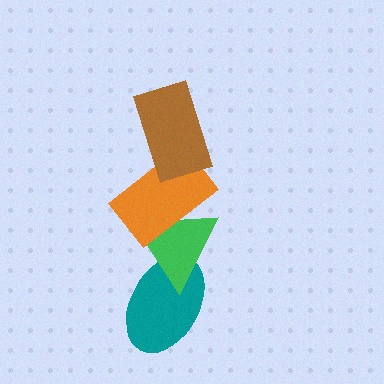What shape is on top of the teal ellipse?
The green triangle is on top of the teal ellipse.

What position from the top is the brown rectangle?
The brown rectangle is 1st from the top.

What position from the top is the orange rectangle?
The orange rectangle is 2nd from the top.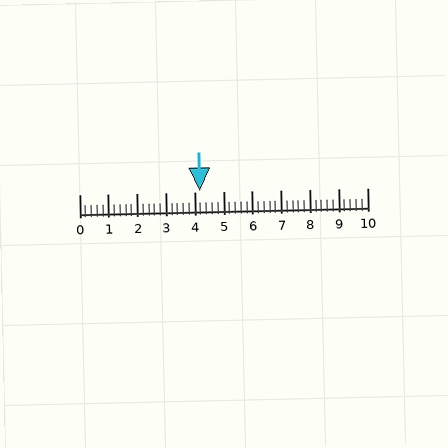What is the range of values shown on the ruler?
The ruler shows values from 0 to 10.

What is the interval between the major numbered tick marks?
The major tick marks are spaced 1 units apart.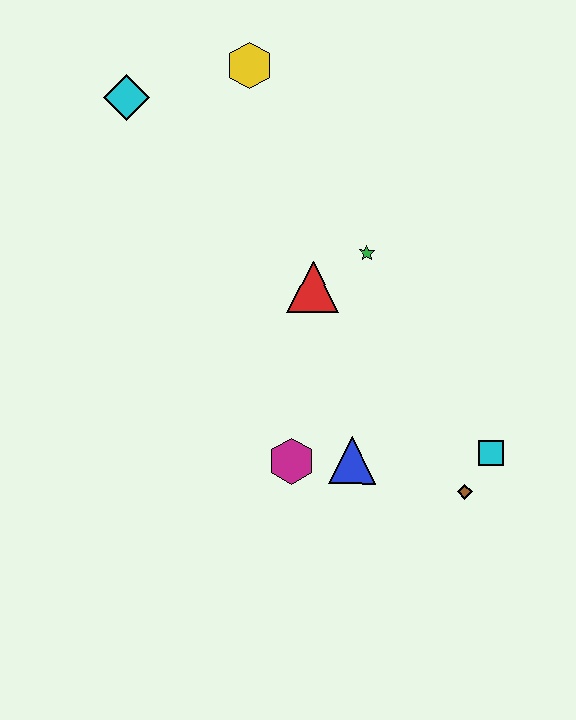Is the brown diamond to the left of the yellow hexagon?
No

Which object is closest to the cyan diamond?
The yellow hexagon is closest to the cyan diamond.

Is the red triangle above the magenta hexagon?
Yes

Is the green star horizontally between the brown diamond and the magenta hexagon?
Yes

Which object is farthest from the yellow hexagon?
The brown diamond is farthest from the yellow hexagon.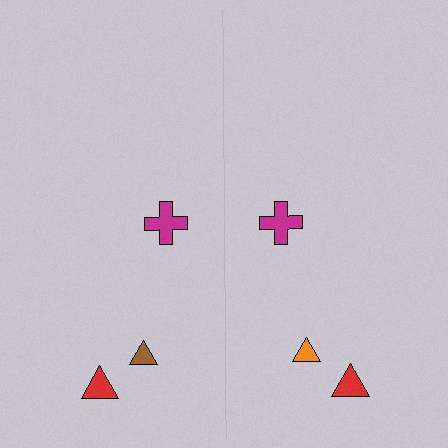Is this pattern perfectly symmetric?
No, the pattern is not perfectly symmetric. The orange triangle on the right side breaks the symmetry — its mirror counterpart is brown.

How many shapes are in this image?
There are 6 shapes in this image.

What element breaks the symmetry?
The orange triangle on the right side breaks the symmetry — its mirror counterpart is brown.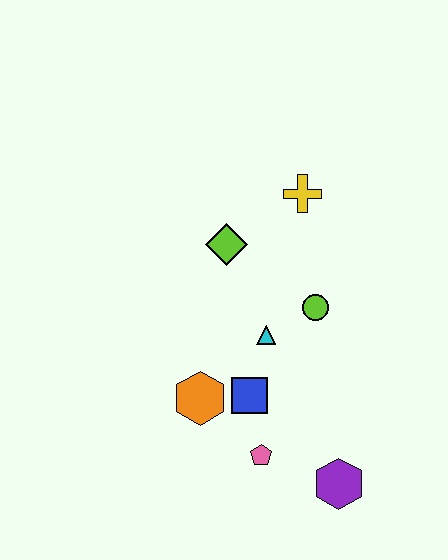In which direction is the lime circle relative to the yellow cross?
The lime circle is below the yellow cross.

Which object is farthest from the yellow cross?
The purple hexagon is farthest from the yellow cross.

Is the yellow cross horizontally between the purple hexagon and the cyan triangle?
Yes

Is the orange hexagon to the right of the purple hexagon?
No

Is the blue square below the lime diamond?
Yes